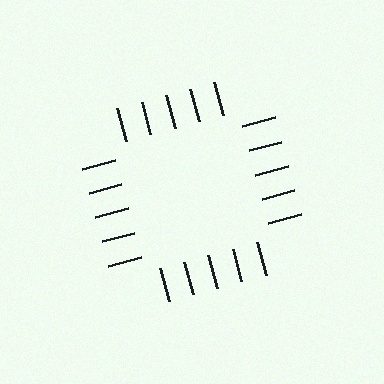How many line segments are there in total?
20 — 5 along each of the 4 edges.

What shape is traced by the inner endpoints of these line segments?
An illusory square — the line segments terminate on its edges but no continuous stroke is drawn.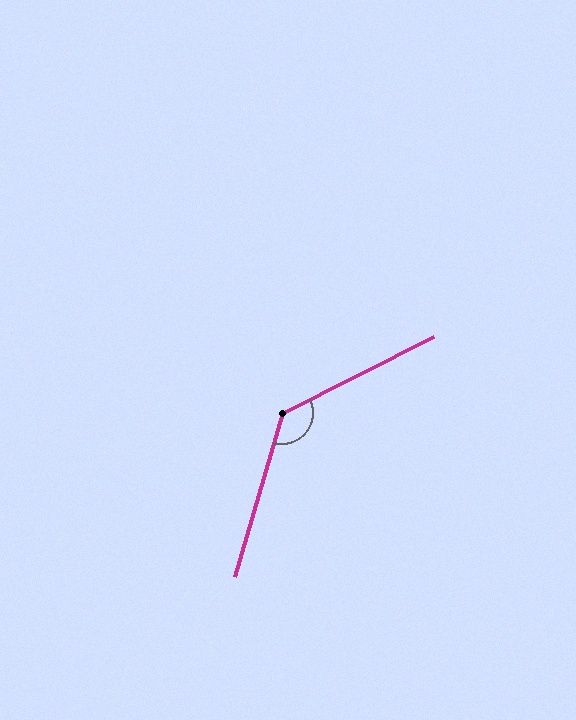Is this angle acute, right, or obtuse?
It is obtuse.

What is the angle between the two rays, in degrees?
Approximately 133 degrees.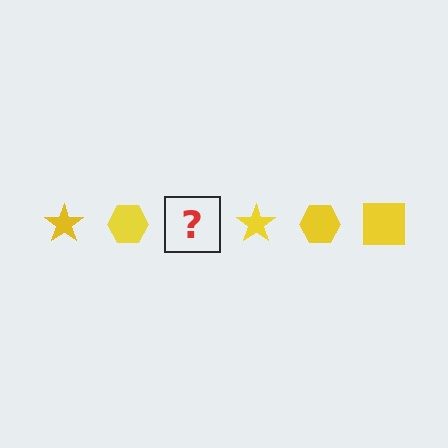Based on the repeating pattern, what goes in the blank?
The blank should be a yellow square.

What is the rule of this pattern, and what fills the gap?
The rule is that the pattern cycles through star, hexagon, square shapes in yellow. The gap should be filled with a yellow square.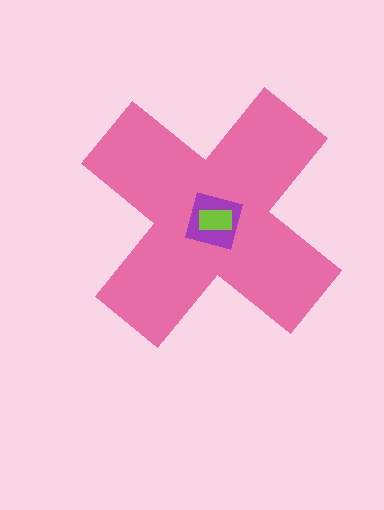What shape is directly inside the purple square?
The lime rectangle.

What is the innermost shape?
The lime rectangle.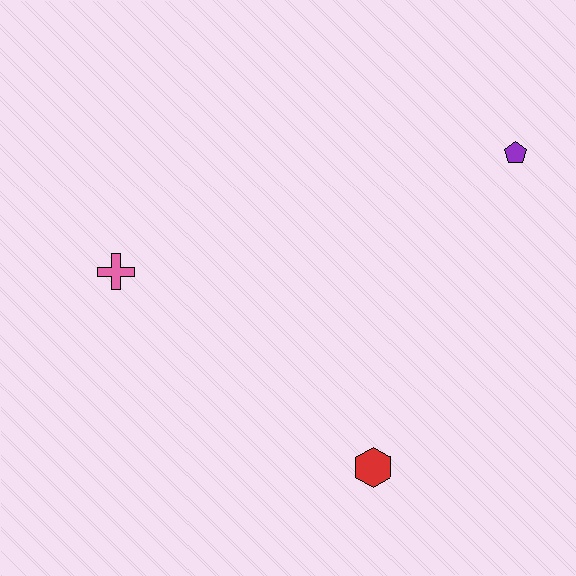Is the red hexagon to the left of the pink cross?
No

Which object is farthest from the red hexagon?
The purple pentagon is farthest from the red hexagon.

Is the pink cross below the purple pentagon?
Yes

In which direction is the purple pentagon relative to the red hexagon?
The purple pentagon is above the red hexagon.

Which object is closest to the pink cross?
The red hexagon is closest to the pink cross.